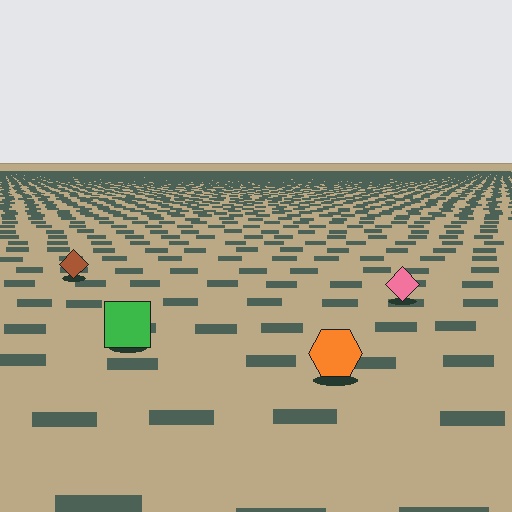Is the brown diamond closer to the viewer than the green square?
No. The green square is closer — you can tell from the texture gradient: the ground texture is coarser near it.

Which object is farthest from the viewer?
The brown diamond is farthest from the viewer. It appears smaller and the ground texture around it is denser.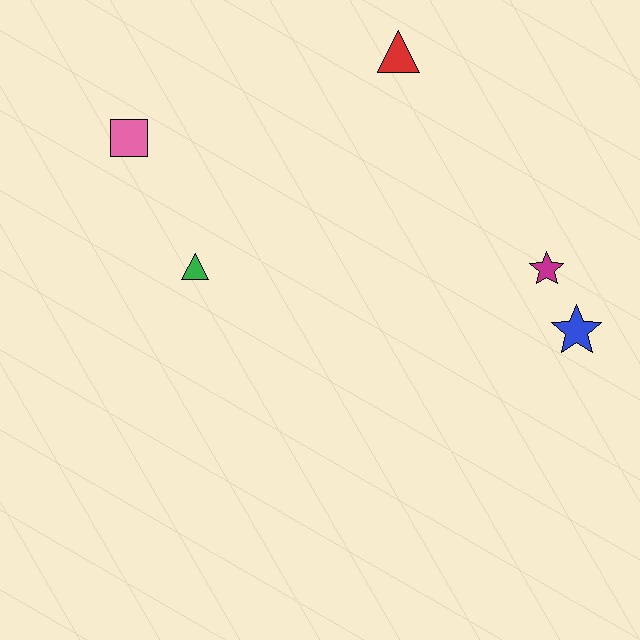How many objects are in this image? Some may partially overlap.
There are 5 objects.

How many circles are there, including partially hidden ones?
There are no circles.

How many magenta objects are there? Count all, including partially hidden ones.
There is 1 magenta object.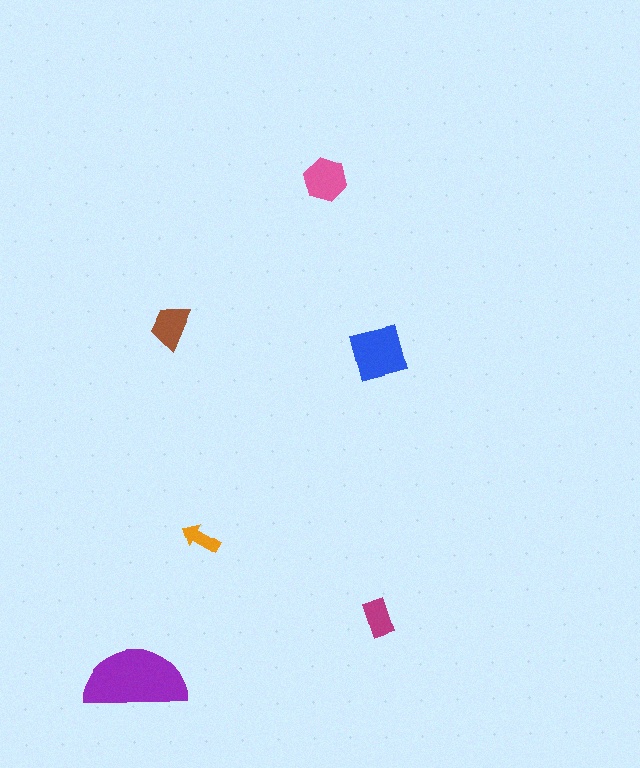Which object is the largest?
The purple semicircle.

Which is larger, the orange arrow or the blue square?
The blue square.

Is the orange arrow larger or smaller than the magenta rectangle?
Smaller.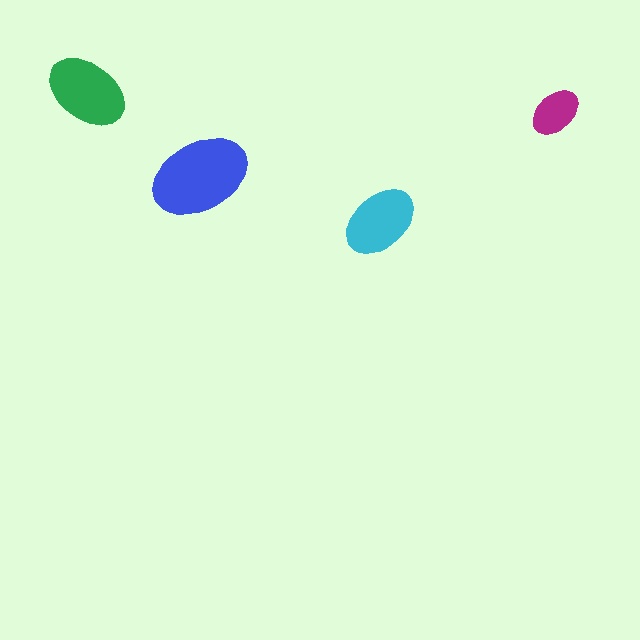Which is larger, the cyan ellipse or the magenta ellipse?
The cyan one.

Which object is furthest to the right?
The magenta ellipse is rightmost.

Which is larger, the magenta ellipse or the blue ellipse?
The blue one.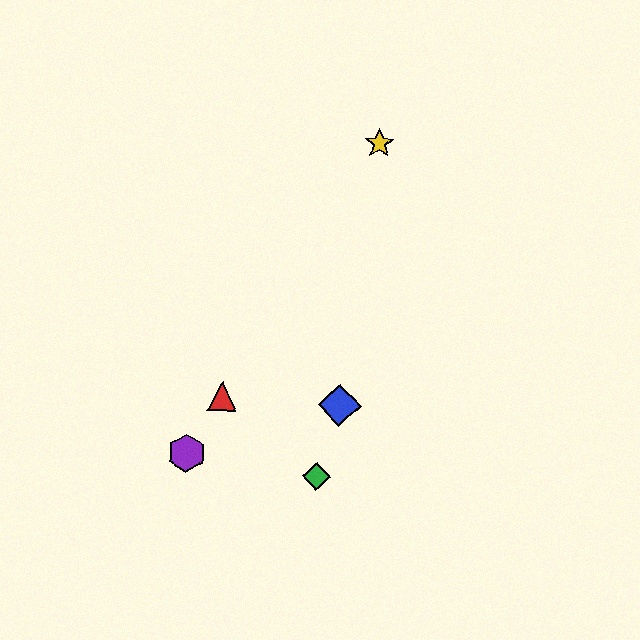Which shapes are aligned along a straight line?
The red triangle, the yellow star, the purple hexagon are aligned along a straight line.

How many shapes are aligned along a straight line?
3 shapes (the red triangle, the yellow star, the purple hexagon) are aligned along a straight line.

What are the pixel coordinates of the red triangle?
The red triangle is at (222, 396).